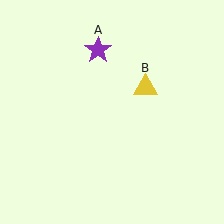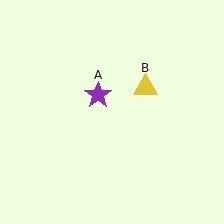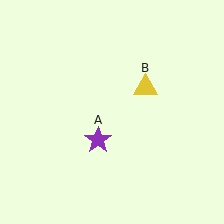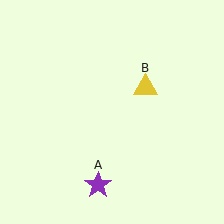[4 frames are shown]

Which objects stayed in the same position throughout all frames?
Yellow triangle (object B) remained stationary.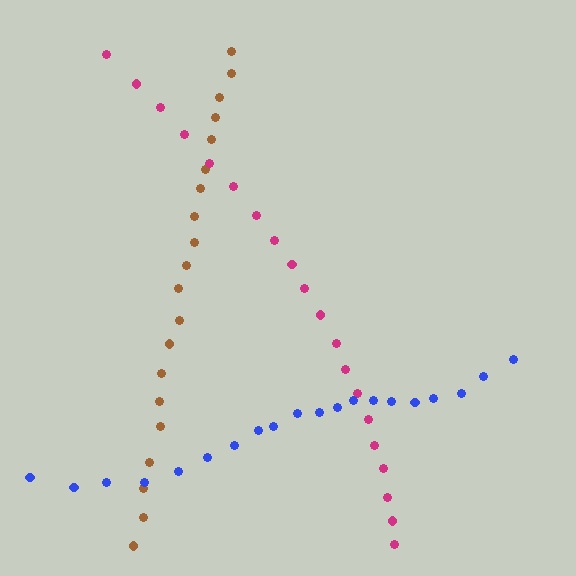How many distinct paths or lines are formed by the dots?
There are 3 distinct paths.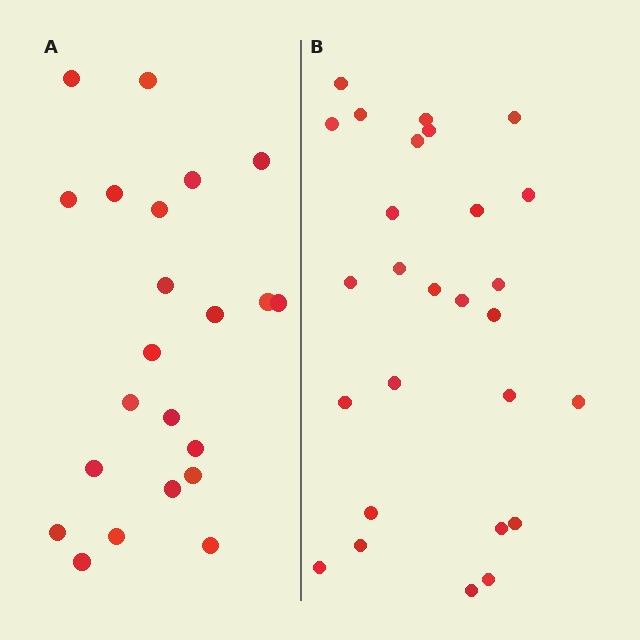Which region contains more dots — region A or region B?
Region B (the right region) has more dots.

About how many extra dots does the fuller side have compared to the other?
Region B has about 5 more dots than region A.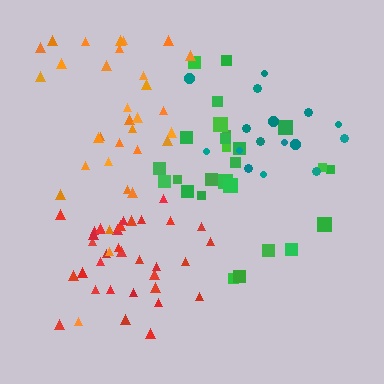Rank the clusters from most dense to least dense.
red, orange, teal, green.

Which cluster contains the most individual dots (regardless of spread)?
Red (33).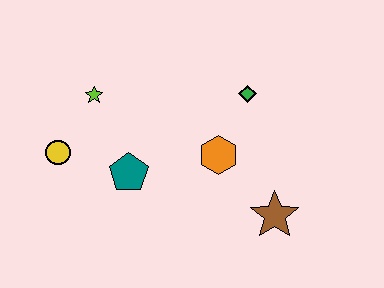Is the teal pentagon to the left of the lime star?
No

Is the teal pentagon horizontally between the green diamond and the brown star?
No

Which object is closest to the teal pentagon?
The yellow circle is closest to the teal pentagon.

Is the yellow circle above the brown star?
Yes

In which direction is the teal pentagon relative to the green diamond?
The teal pentagon is to the left of the green diamond.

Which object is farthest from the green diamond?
The yellow circle is farthest from the green diamond.